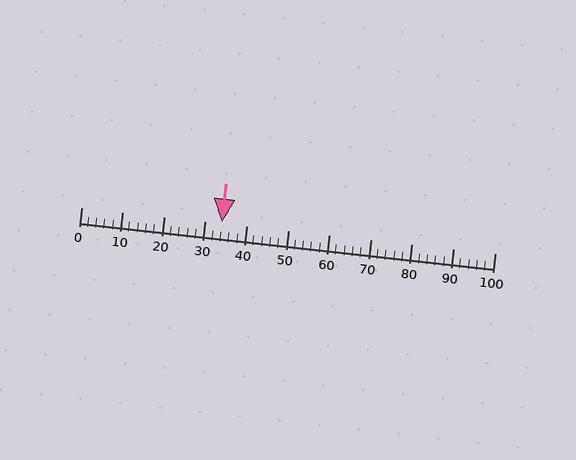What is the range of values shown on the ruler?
The ruler shows values from 0 to 100.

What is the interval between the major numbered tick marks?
The major tick marks are spaced 10 units apart.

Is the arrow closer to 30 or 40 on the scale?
The arrow is closer to 30.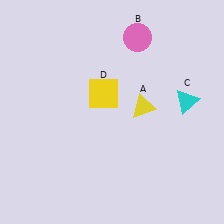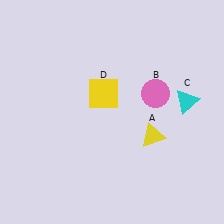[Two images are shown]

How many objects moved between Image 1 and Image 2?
2 objects moved between the two images.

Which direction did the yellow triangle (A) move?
The yellow triangle (A) moved down.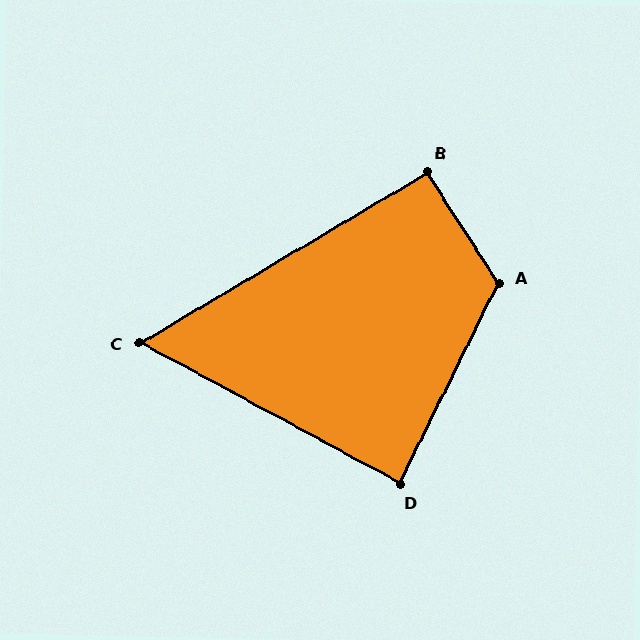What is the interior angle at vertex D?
Approximately 88 degrees (approximately right).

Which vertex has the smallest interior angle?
C, at approximately 59 degrees.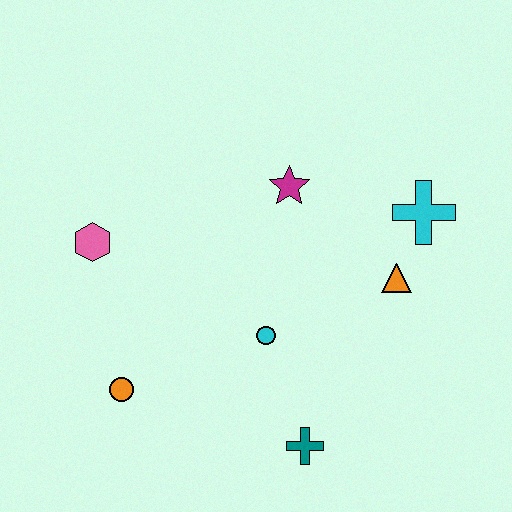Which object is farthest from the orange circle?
The cyan cross is farthest from the orange circle.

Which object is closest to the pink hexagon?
The orange circle is closest to the pink hexagon.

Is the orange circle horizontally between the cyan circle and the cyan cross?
No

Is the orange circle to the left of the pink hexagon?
No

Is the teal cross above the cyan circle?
No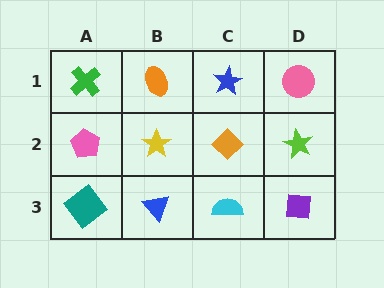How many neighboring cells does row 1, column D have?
2.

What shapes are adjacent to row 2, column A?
A green cross (row 1, column A), a teal diamond (row 3, column A), a yellow star (row 2, column B).